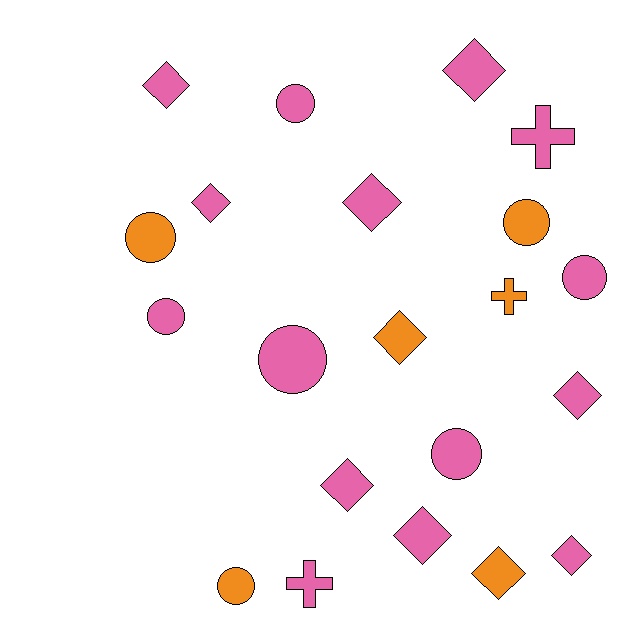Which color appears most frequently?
Pink, with 15 objects.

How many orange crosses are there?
There is 1 orange cross.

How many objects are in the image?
There are 21 objects.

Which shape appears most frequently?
Diamond, with 10 objects.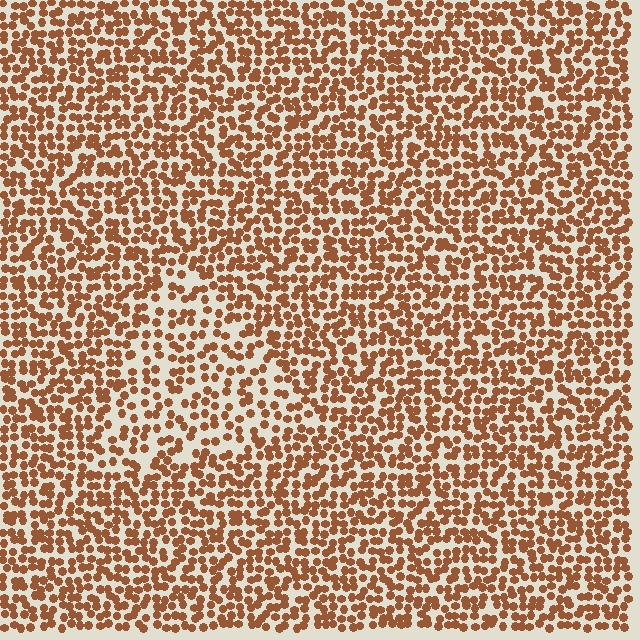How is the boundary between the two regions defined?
The boundary is defined by a change in element density (approximately 1.6x ratio). All elements are the same color, size, and shape.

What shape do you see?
I see a triangle.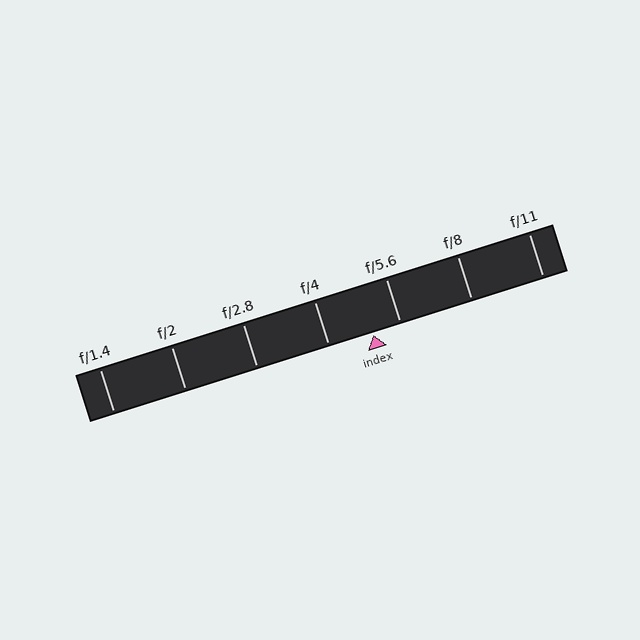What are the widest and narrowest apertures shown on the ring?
The widest aperture shown is f/1.4 and the narrowest is f/11.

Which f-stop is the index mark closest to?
The index mark is closest to f/5.6.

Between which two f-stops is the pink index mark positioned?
The index mark is between f/4 and f/5.6.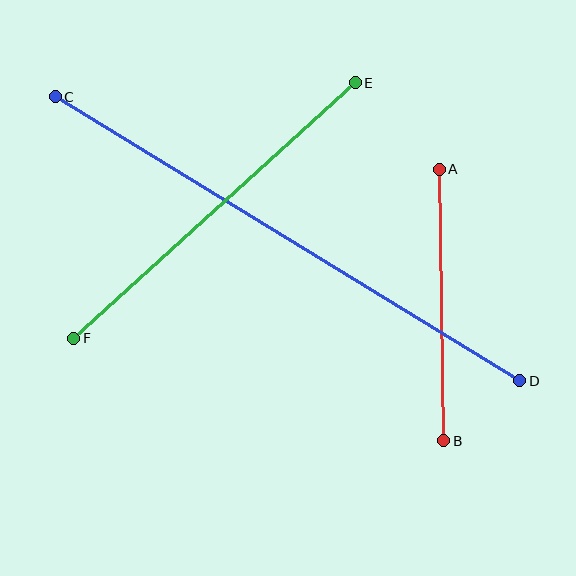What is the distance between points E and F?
The distance is approximately 380 pixels.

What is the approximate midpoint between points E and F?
The midpoint is at approximately (215, 210) pixels.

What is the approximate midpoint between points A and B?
The midpoint is at approximately (441, 305) pixels.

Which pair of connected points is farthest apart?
Points C and D are farthest apart.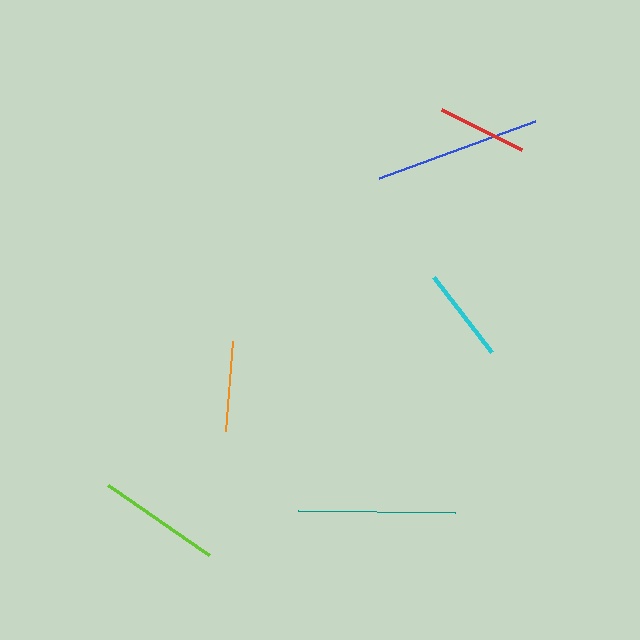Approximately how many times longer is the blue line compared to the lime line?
The blue line is approximately 1.4 times the length of the lime line.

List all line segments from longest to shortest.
From longest to shortest: blue, teal, lime, cyan, orange, red.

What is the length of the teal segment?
The teal segment is approximately 157 pixels long.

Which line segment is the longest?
The blue line is the longest at approximately 166 pixels.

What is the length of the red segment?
The red segment is approximately 89 pixels long.